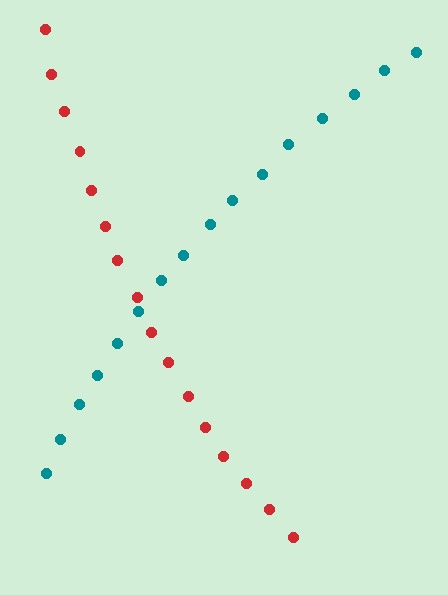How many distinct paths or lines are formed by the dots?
There are 2 distinct paths.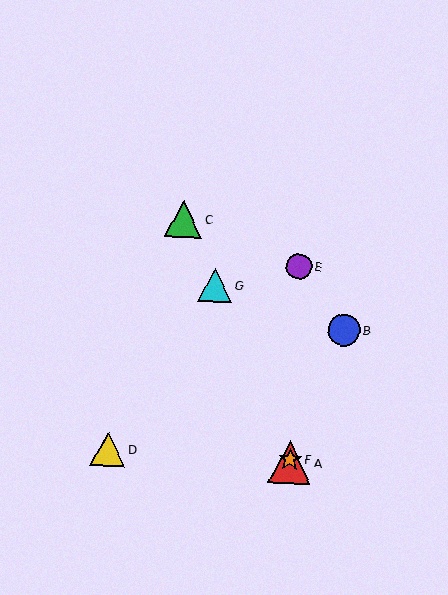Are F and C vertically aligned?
No, F is at x≈290 and C is at x≈183.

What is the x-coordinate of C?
Object C is at x≈183.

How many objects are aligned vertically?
3 objects (A, E, F) are aligned vertically.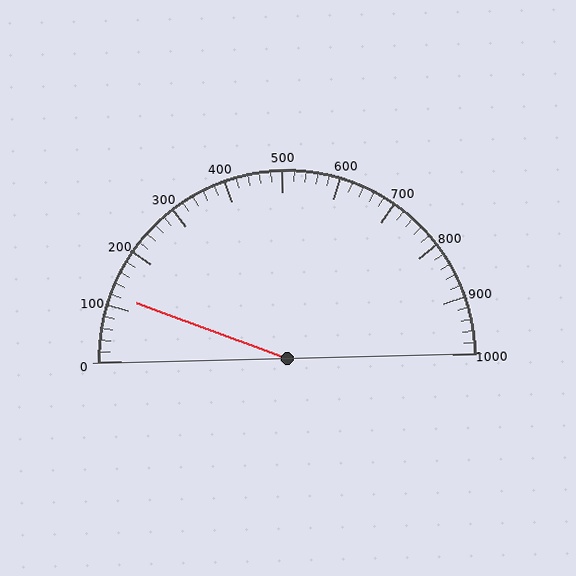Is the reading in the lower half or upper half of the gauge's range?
The reading is in the lower half of the range (0 to 1000).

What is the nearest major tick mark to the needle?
The nearest major tick mark is 100.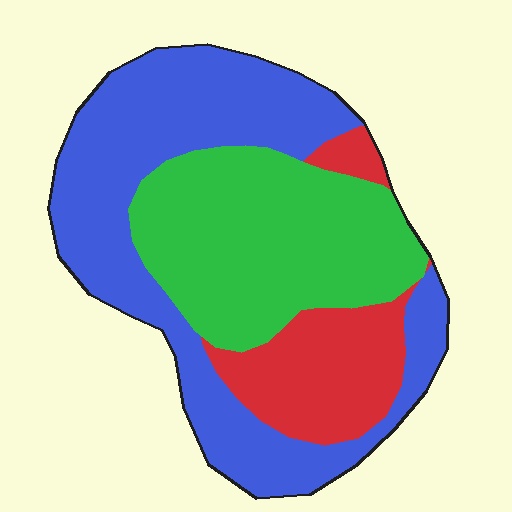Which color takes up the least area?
Red, at roughly 20%.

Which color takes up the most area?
Blue, at roughly 45%.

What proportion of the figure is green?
Green covers around 35% of the figure.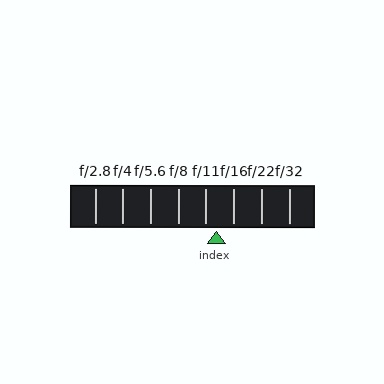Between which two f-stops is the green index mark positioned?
The index mark is between f/11 and f/16.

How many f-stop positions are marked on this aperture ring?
There are 8 f-stop positions marked.